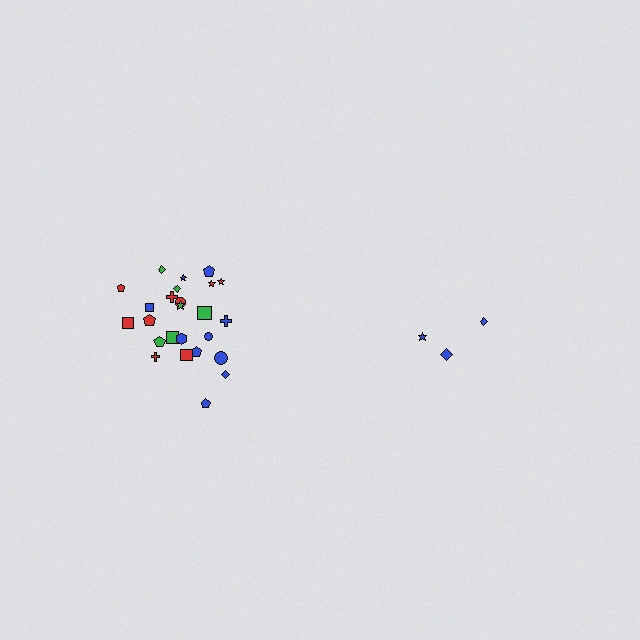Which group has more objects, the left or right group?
The left group.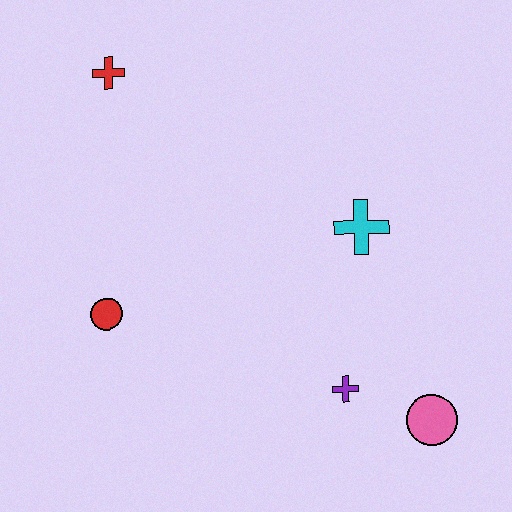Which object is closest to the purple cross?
The pink circle is closest to the purple cross.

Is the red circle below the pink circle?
No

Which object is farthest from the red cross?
The pink circle is farthest from the red cross.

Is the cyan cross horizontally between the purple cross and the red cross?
No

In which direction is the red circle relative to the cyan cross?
The red circle is to the left of the cyan cross.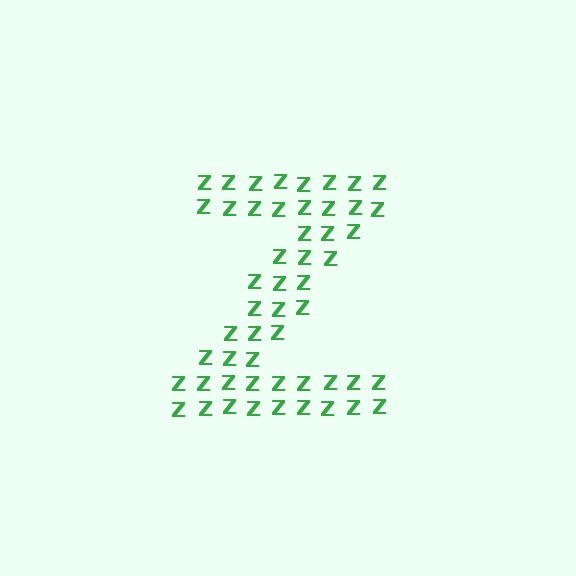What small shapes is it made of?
It is made of small letter Z's.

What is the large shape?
The large shape is the letter Z.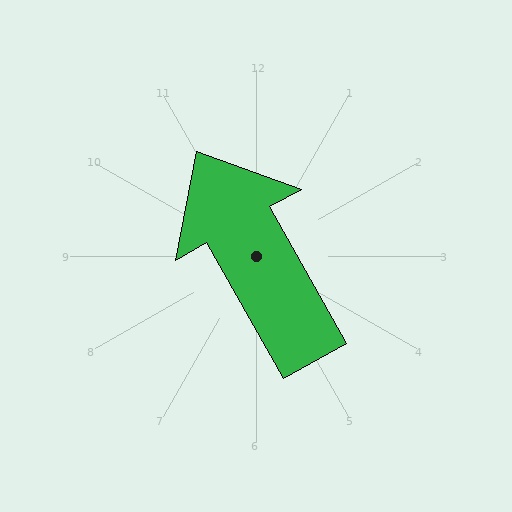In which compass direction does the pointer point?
Northwest.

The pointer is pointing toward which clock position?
Roughly 11 o'clock.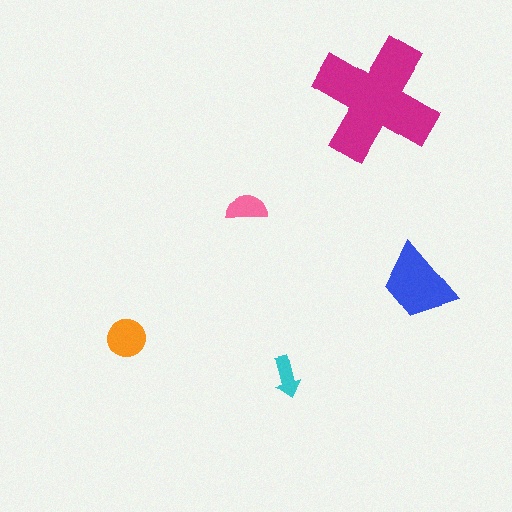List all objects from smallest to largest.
The cyan arrow, the pink semicircle, the orange circle, the blue trapezoid, the magenta cross.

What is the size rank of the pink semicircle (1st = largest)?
4th.